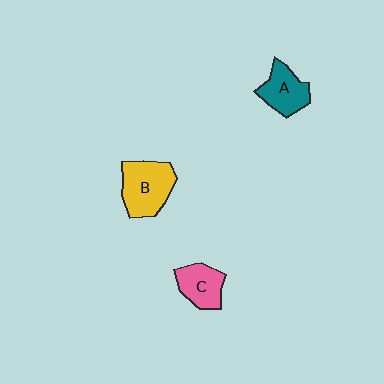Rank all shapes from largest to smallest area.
From largest to smallest: B (yellow), A (teal), C (pink).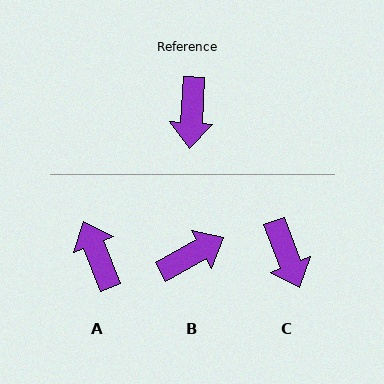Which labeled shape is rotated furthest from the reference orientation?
A, about 154 degrees away.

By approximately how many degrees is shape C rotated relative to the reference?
Approximately 24 degrees counter-clockwise.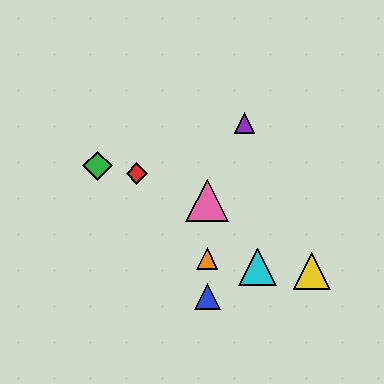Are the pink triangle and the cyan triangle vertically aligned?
No, the pink triangle is at x≈207 and the cyan triangle is at x≈258.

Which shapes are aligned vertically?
The blue triangle, the orange triangle, the pink triangle are aligned vertically.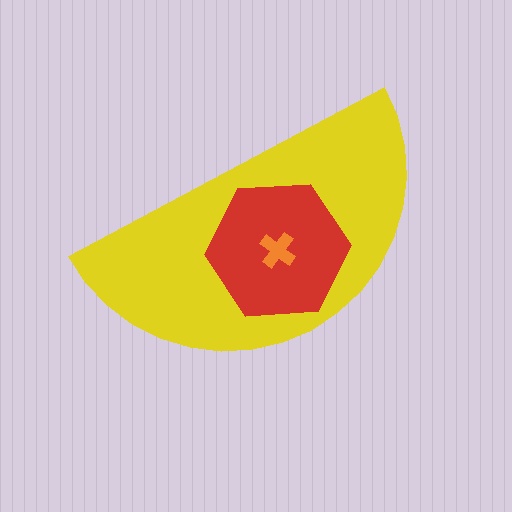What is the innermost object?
The orange cross.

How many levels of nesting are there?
3.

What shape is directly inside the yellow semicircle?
The red hexagon.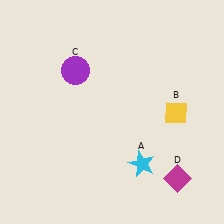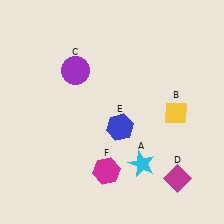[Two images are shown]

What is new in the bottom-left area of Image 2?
A magenta hexagon (F) was added in the bottom-left area of Image 2.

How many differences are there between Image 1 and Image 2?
There are 2 differences between the two images.